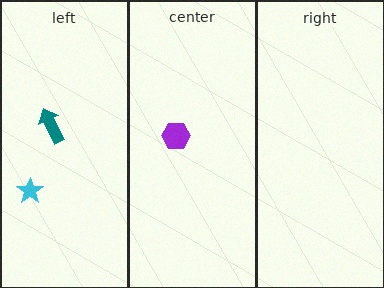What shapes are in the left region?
The teal arrow, the cyan star.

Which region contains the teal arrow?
The left region.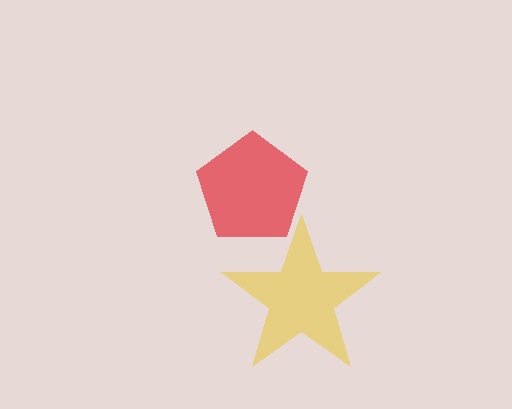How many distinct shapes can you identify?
There are 2 distinct shapes: a yellow star, a red pentagon.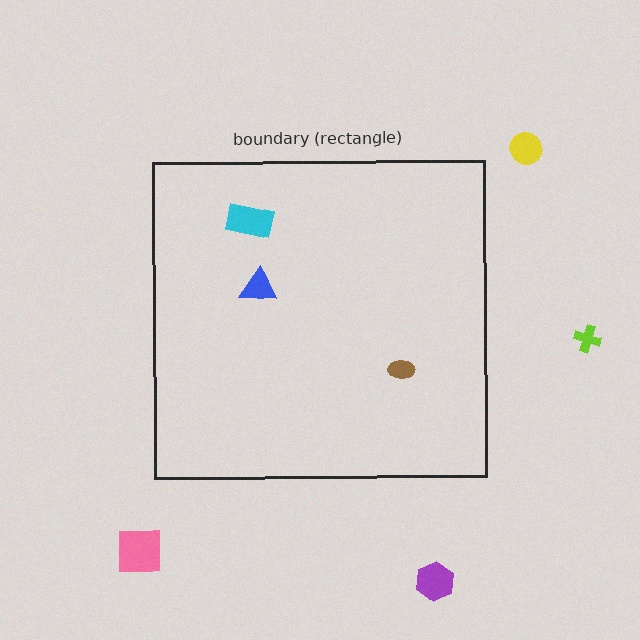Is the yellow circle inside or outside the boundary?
Outside.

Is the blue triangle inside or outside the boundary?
Inside.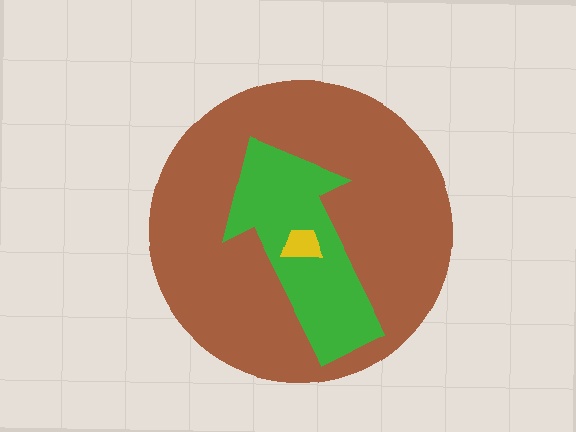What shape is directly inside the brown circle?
The green arrow.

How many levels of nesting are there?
3.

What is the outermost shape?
The brown circle.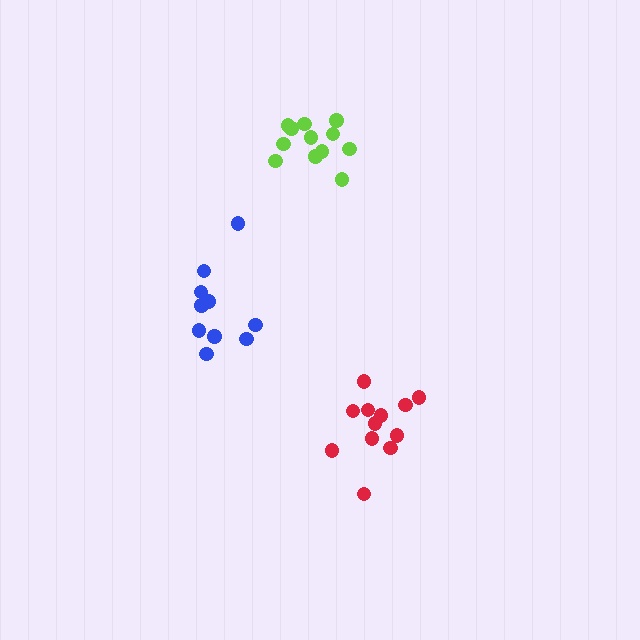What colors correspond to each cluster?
The clusters are colored: lime, blue, red.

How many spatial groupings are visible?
There are 3 spatial groupings.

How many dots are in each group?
Group 1: 12 dots, Group 2: 10 dots, Group 3: 12 dots (34 total).